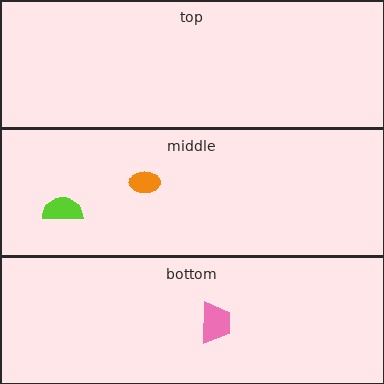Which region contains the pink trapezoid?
The bottom region.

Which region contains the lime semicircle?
The middle region.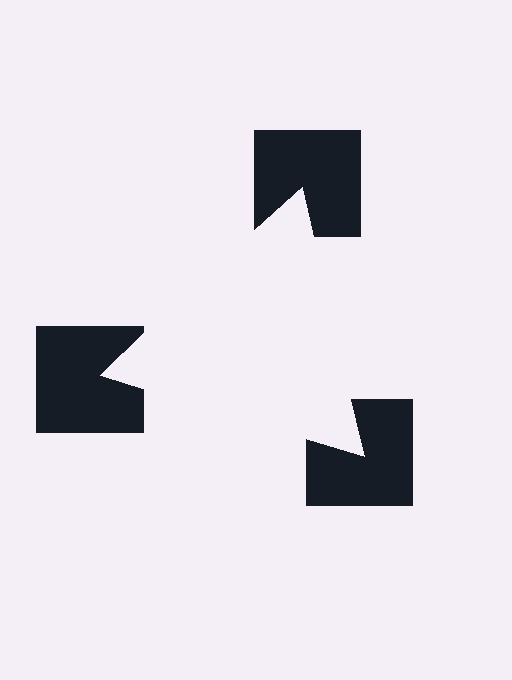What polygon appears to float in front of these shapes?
An illusory triangle — its edges are inferred from the aligned wedge cuts in the notched squares, not physically drawn.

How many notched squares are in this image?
There are 3 — one at each vertex of the illusory triangle.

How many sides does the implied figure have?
3 sides.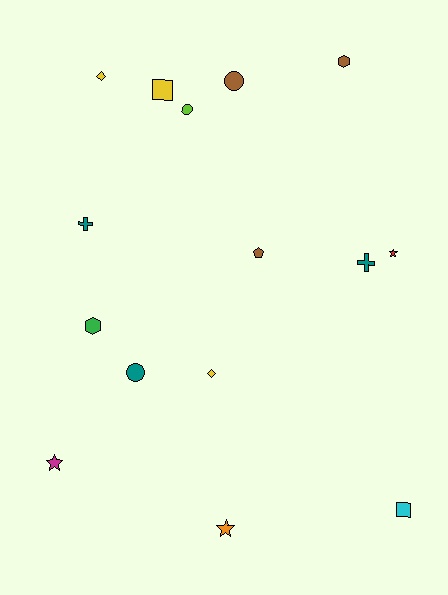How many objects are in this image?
There are 15 objects.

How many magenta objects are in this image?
There is 1 magenta object.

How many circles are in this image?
There are 3 circles.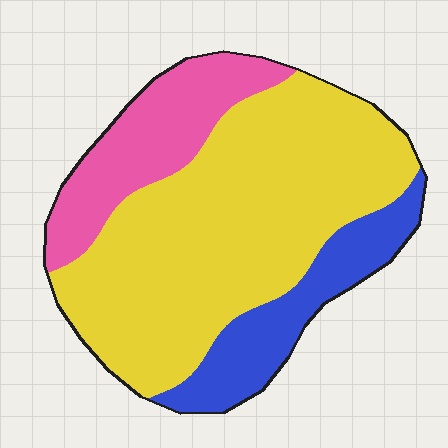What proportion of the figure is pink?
Pink takes up less than a quarter of the figure.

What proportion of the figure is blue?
Blue covers around 15% of the figure.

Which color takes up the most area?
Yellow, at roughly 65%.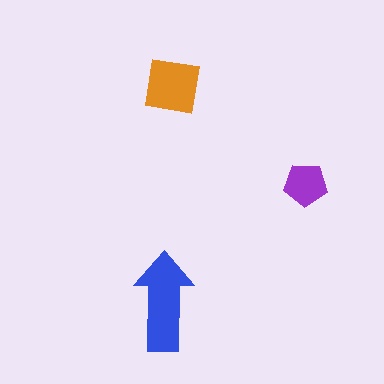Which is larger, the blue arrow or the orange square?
The blue arrow.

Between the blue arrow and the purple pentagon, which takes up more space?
The blue arrow.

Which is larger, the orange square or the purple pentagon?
The orange square.